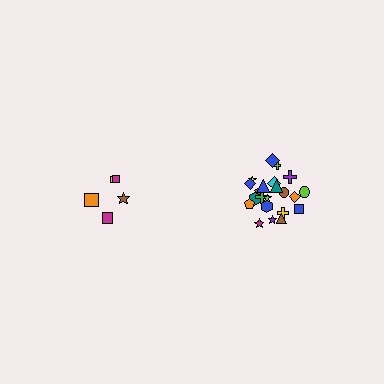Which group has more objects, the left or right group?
The right group.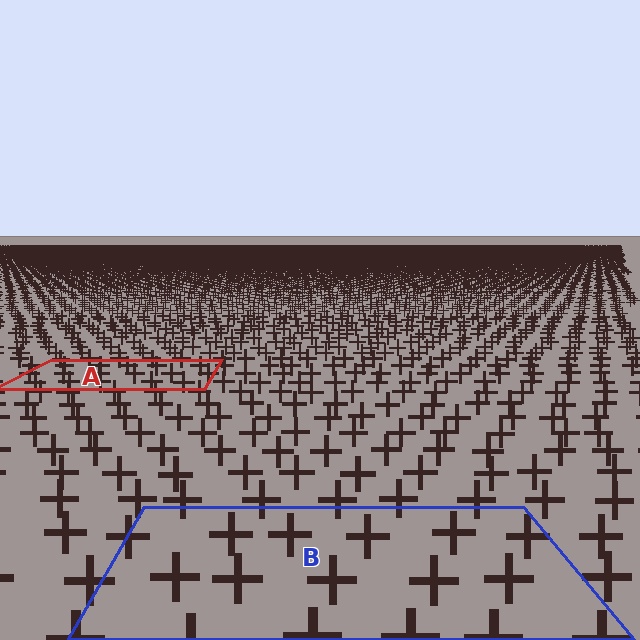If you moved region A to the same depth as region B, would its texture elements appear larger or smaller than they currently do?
They would appear larger. At a closer depth, the same texture elements are projected at a bigger on-screen size.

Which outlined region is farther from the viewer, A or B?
Region A is farther from the viewer — the texture elements inside it appear smaller and more densely packed.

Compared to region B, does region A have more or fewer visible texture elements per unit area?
Region A has more texture elements per unit area — they are packed more densely because it is farther away.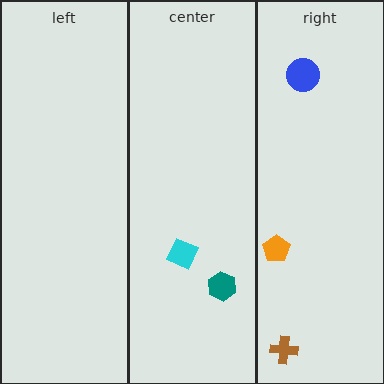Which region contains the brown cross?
The right region.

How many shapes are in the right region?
3.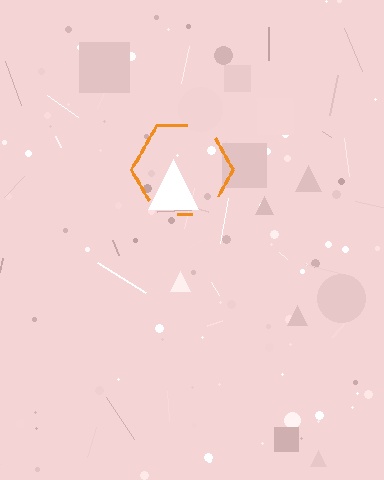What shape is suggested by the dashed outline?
The dashed outline suggests a hexagon.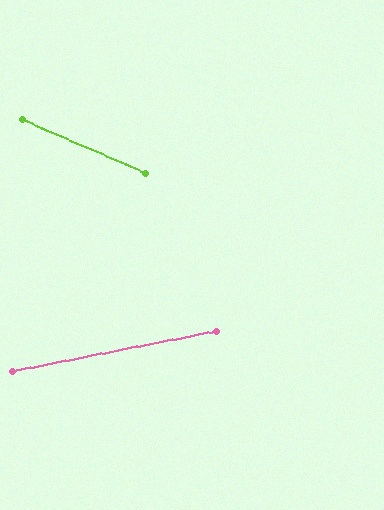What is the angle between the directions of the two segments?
Approximately 34 degrees.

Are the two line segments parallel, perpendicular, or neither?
Neither parallel nor perpendicular — they differ by about 34°.